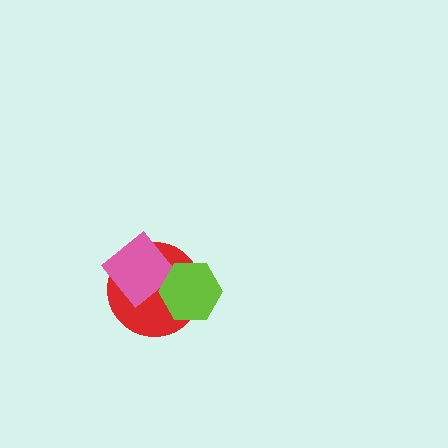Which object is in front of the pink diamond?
The lime hexagon is in front of the pink diamond.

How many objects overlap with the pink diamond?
2 objects overlap with the pink diamond.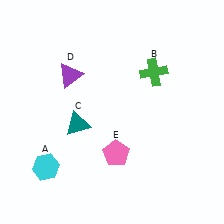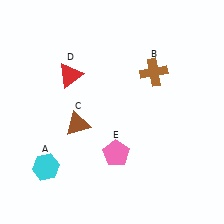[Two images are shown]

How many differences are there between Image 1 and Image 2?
There are 3 differences between the two images.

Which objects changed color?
B changed from green to brown. C changed from teal to brown. D changed from purple to red.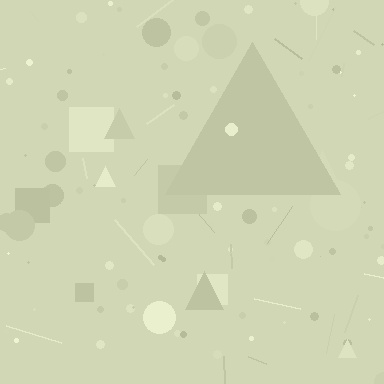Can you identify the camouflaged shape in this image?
The camouflaged shape is a triangle.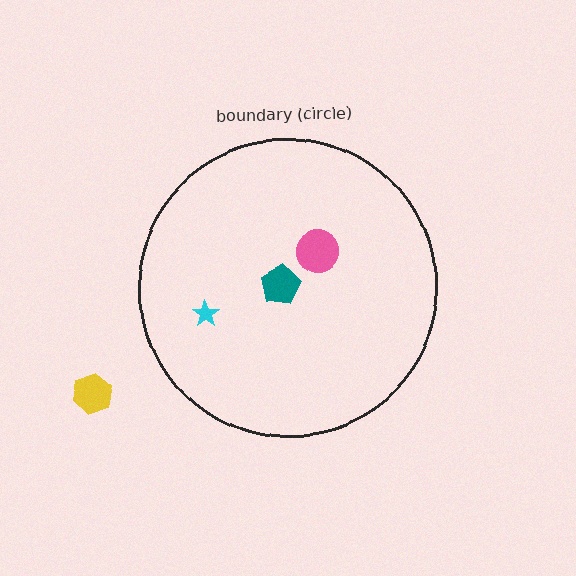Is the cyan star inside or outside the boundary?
Inside.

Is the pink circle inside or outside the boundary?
Inside.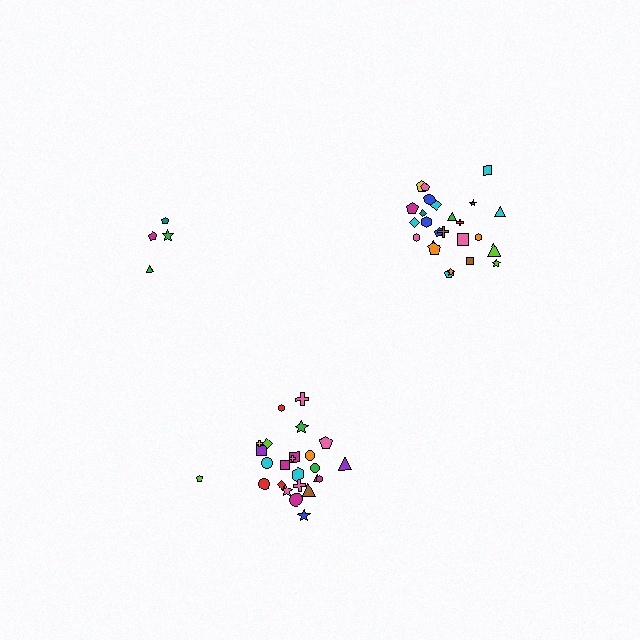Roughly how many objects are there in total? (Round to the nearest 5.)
Roughly 55 objects in total.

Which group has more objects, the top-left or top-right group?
The top-right group.